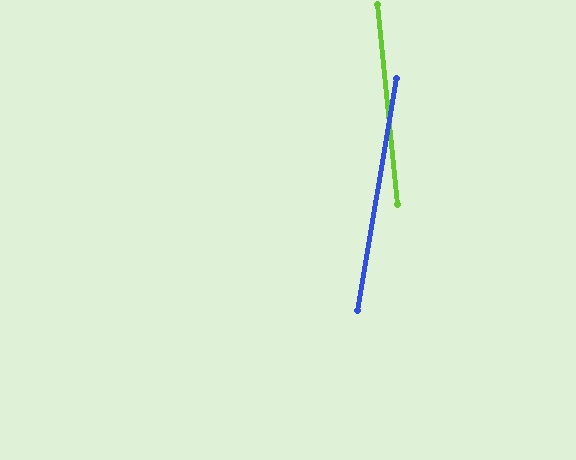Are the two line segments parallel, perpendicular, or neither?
Neither parallel nor perpendicular — they differ by about 15°.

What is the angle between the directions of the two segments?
Approximately 15 degrees.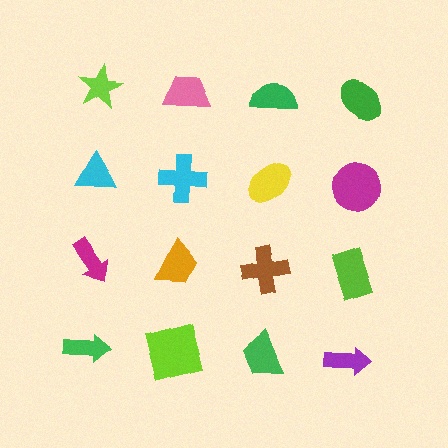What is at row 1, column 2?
A pink trapezoid.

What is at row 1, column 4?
A green ellipse.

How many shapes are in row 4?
4 shapes.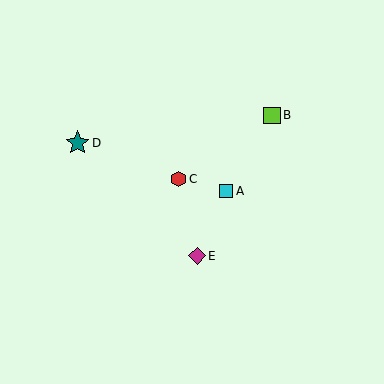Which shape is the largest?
The teal star (labeled D) is the largest.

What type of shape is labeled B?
Shape B is a lime square.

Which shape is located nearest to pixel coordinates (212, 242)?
The magenta diamond (labeled E) at (197, 256) is nearest to that location.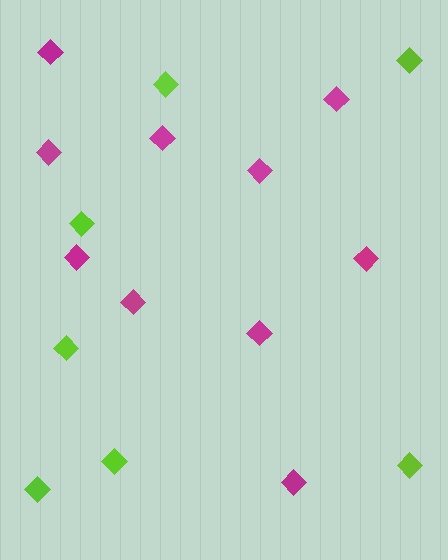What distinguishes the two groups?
There are 2 groups: one group of magenta diamonds (10) and one group of lime diamonds (7).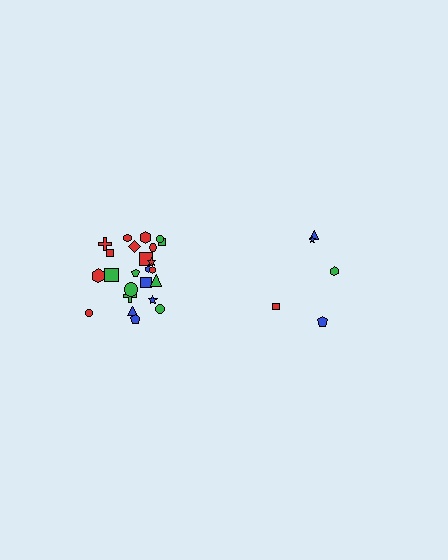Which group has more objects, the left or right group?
The left group.